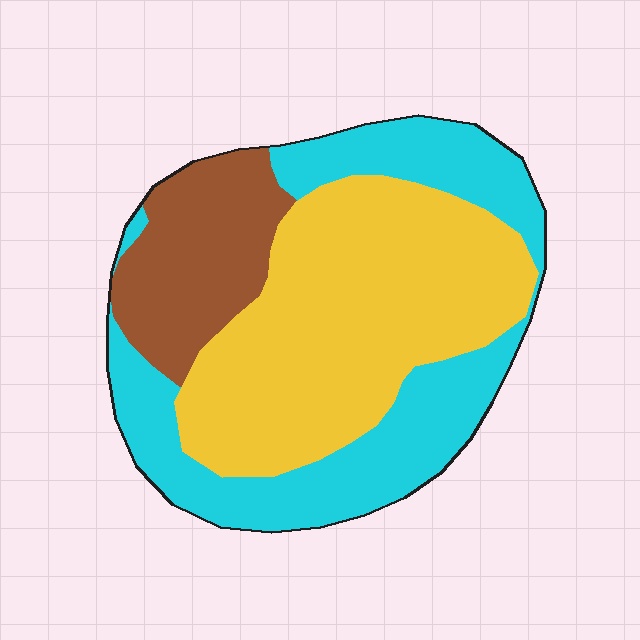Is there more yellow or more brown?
Yellow.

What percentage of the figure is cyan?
Cyan covers 36% of the figure.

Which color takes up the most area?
Yellow, at roughly 45%.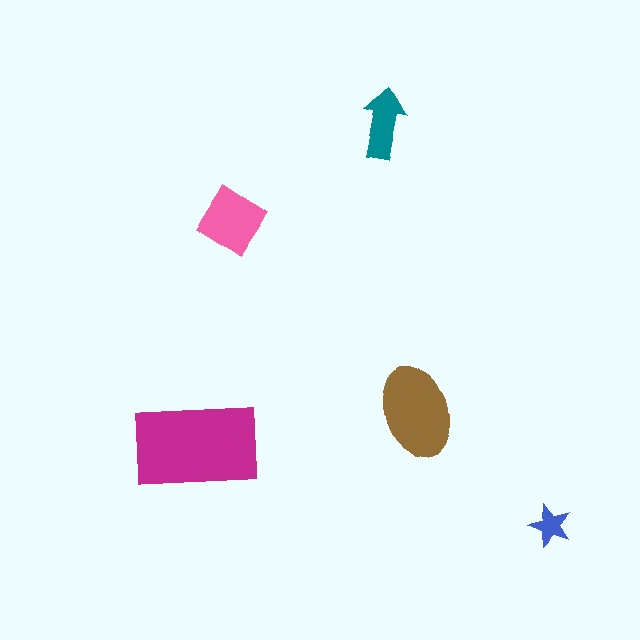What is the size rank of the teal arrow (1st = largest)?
4th.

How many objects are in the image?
There are 5 objects in the image.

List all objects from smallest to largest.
The blue star, the teal arrow, the pink diamond, the brown ellipse, the magenta rectangle.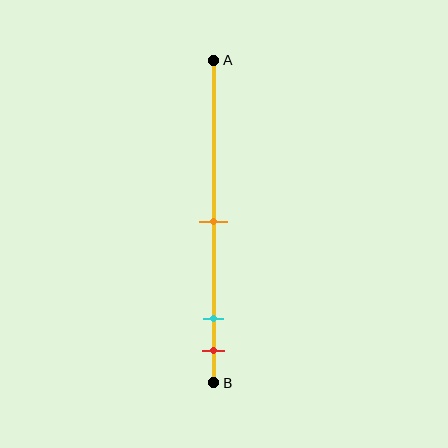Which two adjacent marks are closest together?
The cyan and red marks are the closest adjacent pair.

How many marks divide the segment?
There are 3 marks dividing the segment.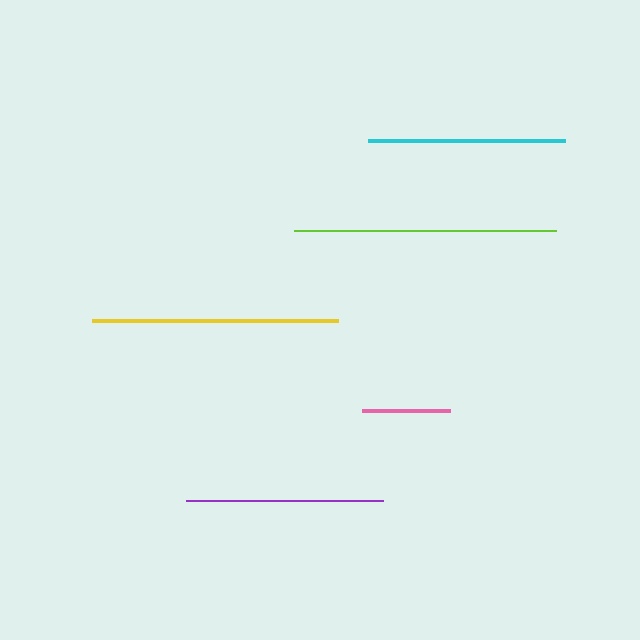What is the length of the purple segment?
The purple segment is approximately 196 pixels long.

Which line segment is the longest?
The lime line is the longest at approximately 262 pixels.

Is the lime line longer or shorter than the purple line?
The lime line is longer than the purple line.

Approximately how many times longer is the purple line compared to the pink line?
The purple line is approximately 2.2 times the length of the pink line.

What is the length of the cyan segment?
The cyan segment is approximately 197 pixels long.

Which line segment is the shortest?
The pink line is the shortest at approximately 88 pixels.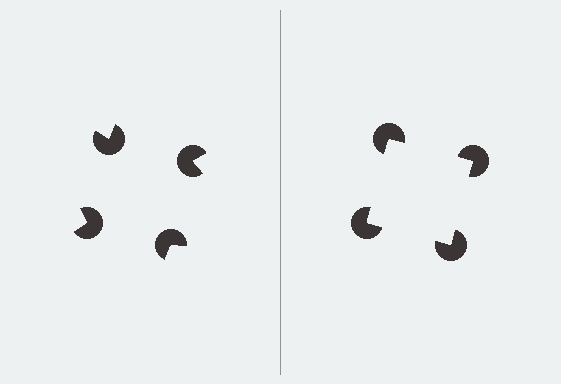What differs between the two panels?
The pac-man discs are positioned identically on both sides; only the wedge orientations differ. On the right they align to a square; on the left they are misaligned.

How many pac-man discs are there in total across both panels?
8 — 4 on each side.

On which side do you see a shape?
An illusory square appears on the right side. On the left side the wedge cuts are rotated, so no coherent shape forms.